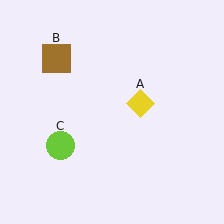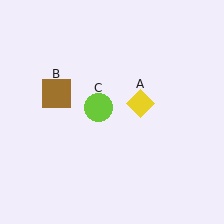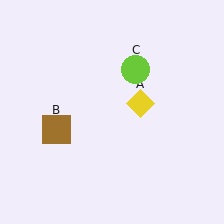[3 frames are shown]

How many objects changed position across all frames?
2 objects changed position: brown square (object B), lime circle (object C).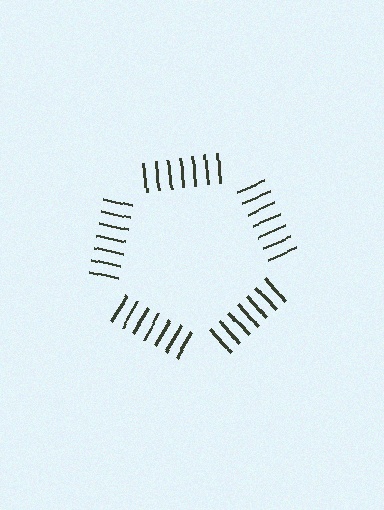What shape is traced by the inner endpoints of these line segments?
An illusory pentagon — the line segments terminate on its edges but no continuous stroke is drawn.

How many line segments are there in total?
35 — 7 along each of the 5 edges.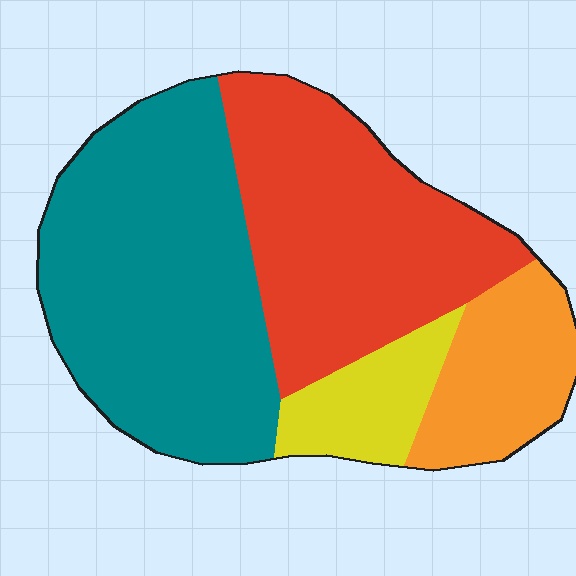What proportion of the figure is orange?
Orange takes up about one eighth (1/8) of the figure.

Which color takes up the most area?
Teal, at roughly 40%.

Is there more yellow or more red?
Red.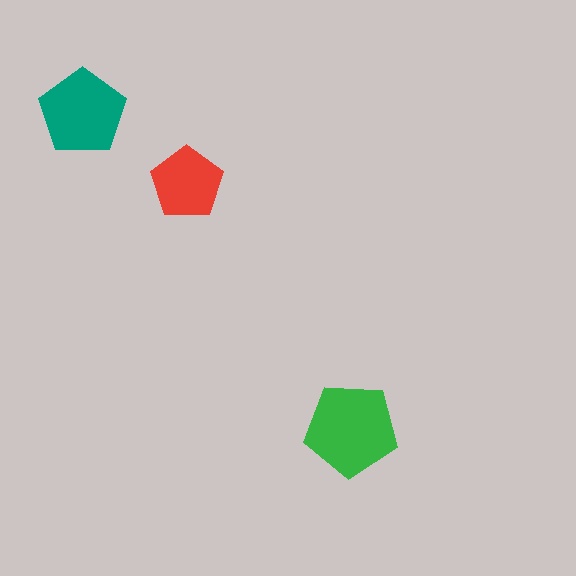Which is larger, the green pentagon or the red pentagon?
The green one.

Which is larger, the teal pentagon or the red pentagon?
The teal one.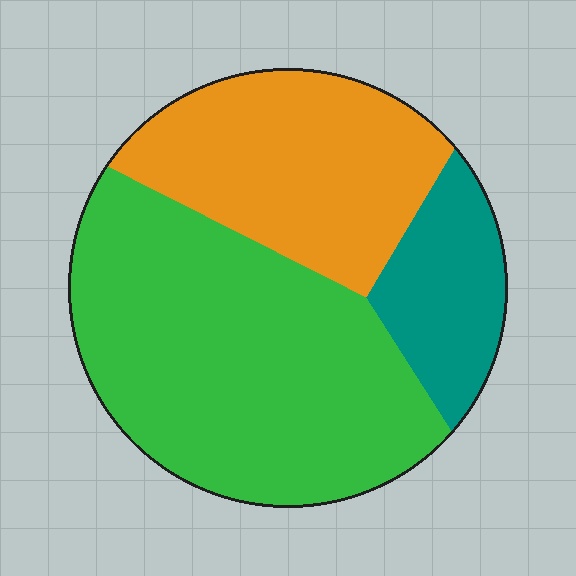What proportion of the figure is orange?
Orange takes up about one third (1/3) of the figure.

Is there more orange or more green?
Green.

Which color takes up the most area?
Green, at roughly 55%.